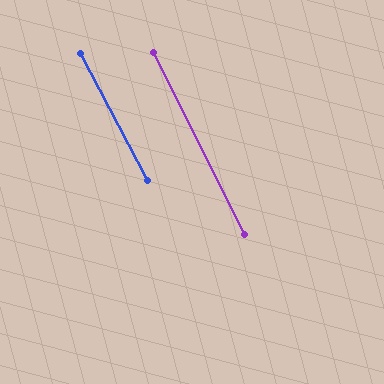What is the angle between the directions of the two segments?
Approximately 2 degrees.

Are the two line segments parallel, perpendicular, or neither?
Parallel — their directions differ by only 1.6°.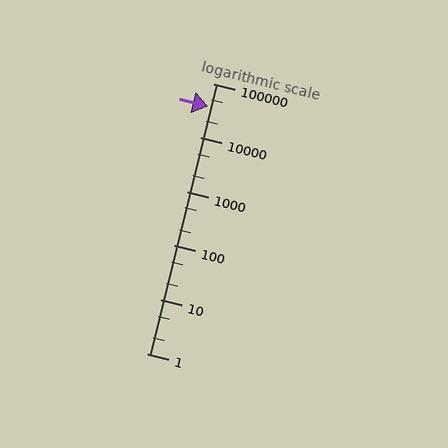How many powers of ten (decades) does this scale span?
The scale spans 5 decades, from 1 to 100000.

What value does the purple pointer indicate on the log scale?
The pointer indicates approximately 38000.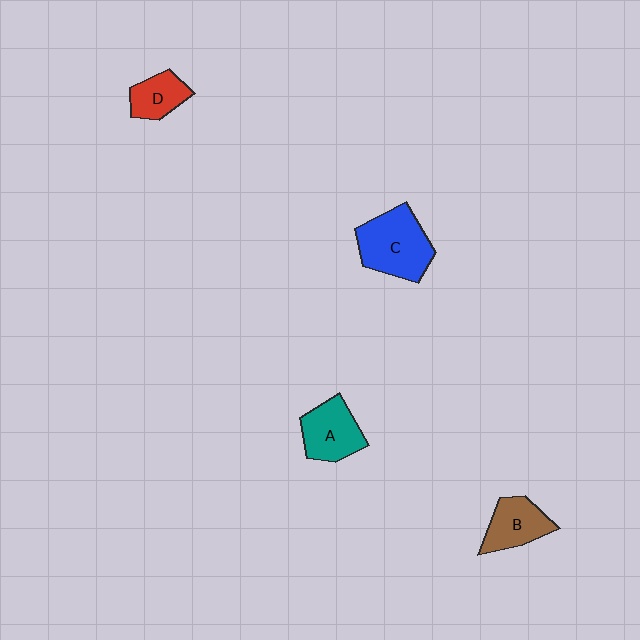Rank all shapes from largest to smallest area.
From largest to smallest: C (blue), A (teal), B (brown), D (red).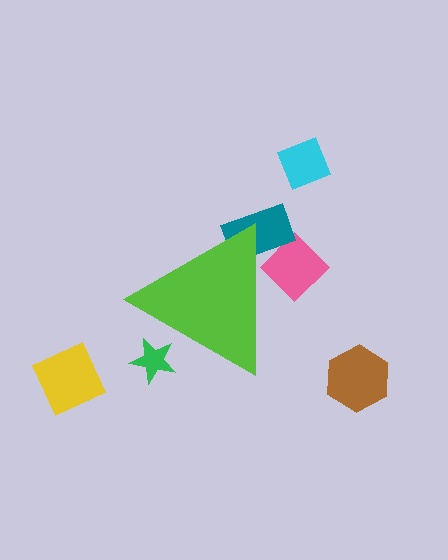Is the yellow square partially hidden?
No, the yellow square is fully visible.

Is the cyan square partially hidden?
No, the cyan square is fully visible.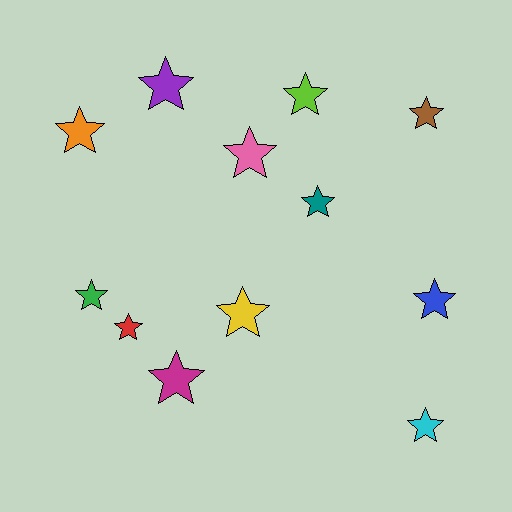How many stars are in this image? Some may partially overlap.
There are 12 stars.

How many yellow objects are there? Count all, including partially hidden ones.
There is 1 yellow object.